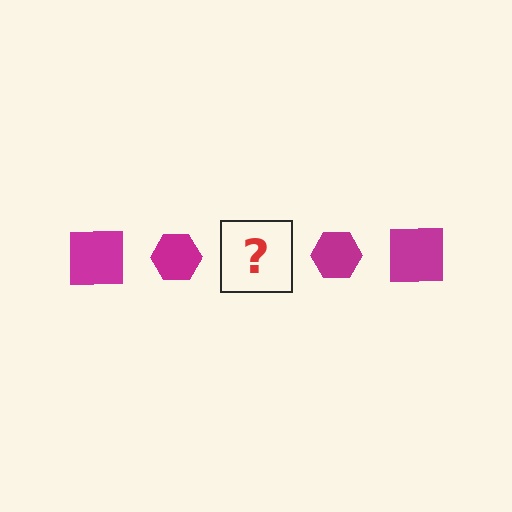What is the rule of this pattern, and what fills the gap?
The rule is that the pattern cycles through square, hexagon shapes in magenta. The gap should be filled with a magenta square.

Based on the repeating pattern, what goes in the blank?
The blank should be a magenta square.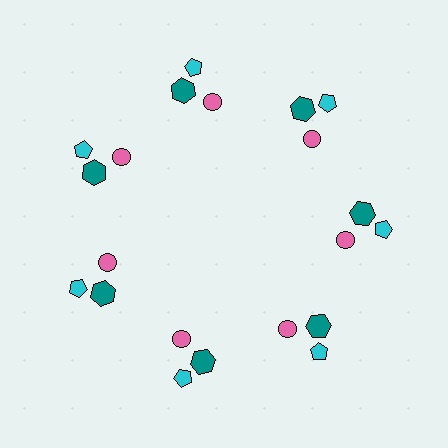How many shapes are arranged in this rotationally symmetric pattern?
There are 21 shapes, arranged in 7 groups of 3.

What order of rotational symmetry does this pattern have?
This pattern has 7-fold rotational symmetry.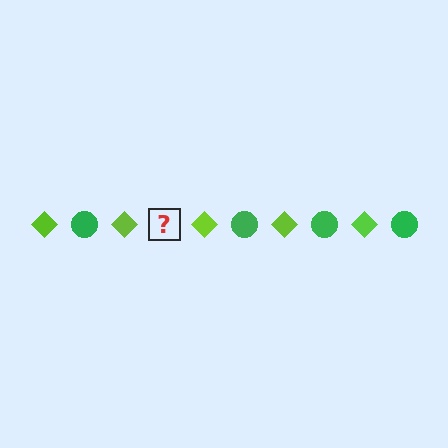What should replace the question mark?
The question mark should be replaced with a green circle.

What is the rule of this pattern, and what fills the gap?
The rule is that the pattern alternates between lime diamond and green circle. The gap should be filled with a green circle.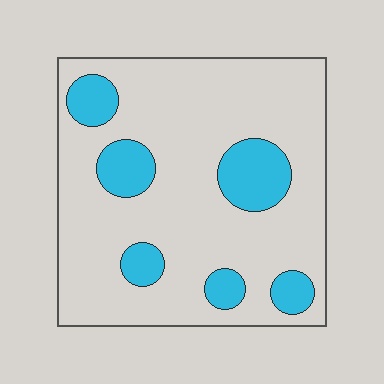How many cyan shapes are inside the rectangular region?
6.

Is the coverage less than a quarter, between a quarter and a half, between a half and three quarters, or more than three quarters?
Less than a quarter.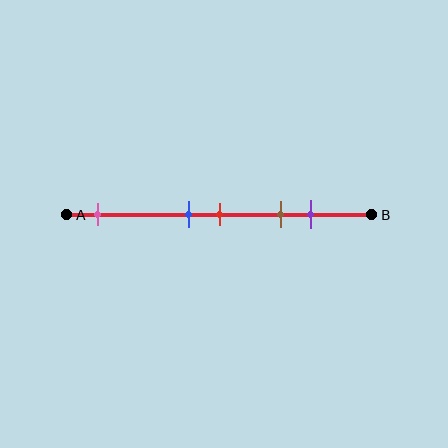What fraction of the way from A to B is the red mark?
The red mark is approximately 50% (0.5) of the way from A to B.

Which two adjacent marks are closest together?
The blue and red marks are the closest adjacent pair.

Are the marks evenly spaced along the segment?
No, the marks are not evenly spaced.